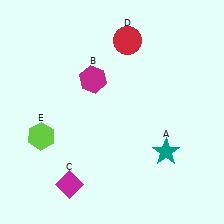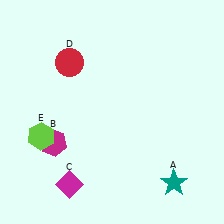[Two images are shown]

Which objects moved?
The objects that moved are: the teal star (A), the magenta hexagon (B), the red circle (D).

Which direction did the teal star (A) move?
The teal star (A) moved down.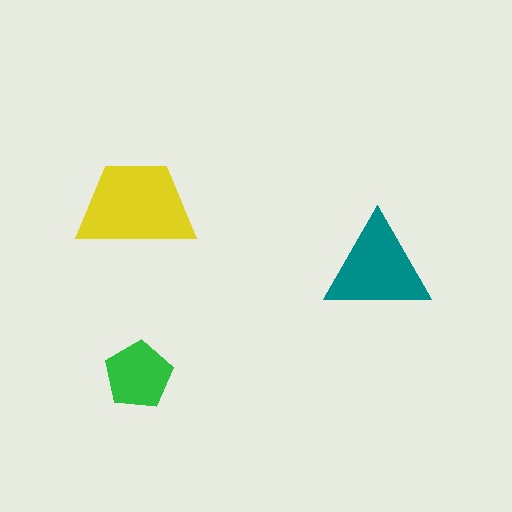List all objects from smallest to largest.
The green pentagon, the teal triangle, the yellow trapezoid.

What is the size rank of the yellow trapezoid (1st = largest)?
1st.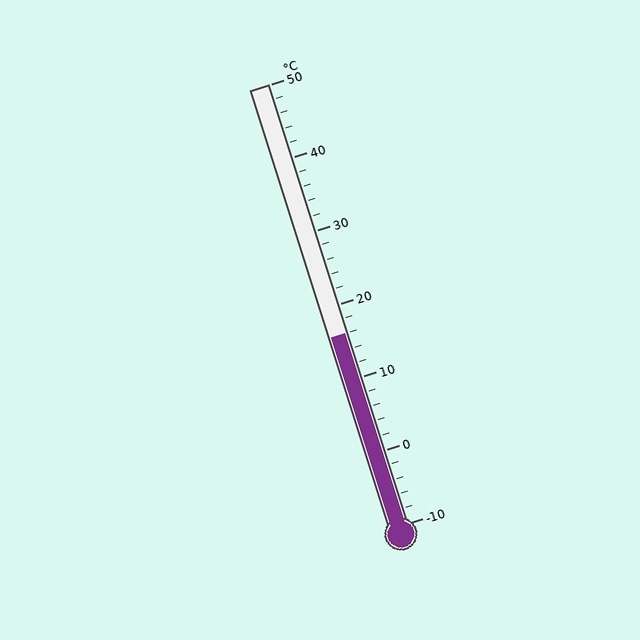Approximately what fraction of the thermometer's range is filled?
The thermometer is filled to approximately 45% of its range.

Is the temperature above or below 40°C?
The temperature is below 40°C.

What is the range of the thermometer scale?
The thermometer scale ranges from -10°C to 50°C.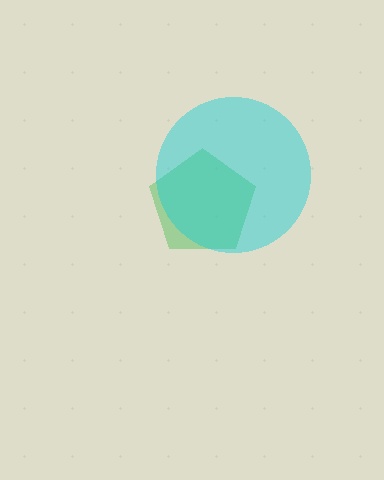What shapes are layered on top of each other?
The layered shapes are: a green pentagon, a cyan circle.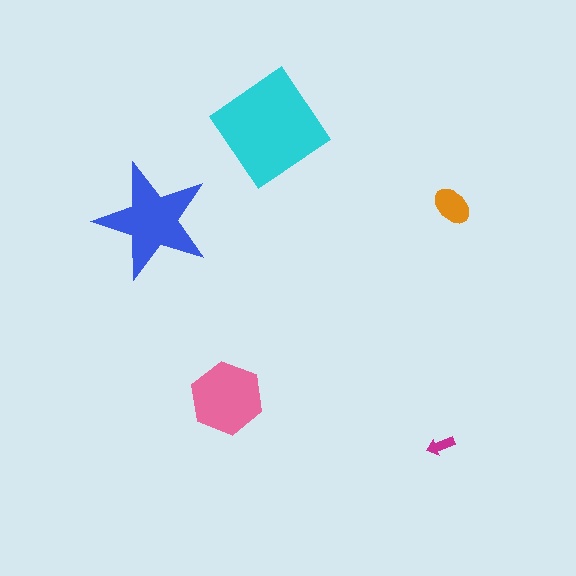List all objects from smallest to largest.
The magenta arrow, the orange ellipse, the pink hexagon, the blue star, the cyan diamond.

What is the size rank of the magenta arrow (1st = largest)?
5th.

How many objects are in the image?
There are 5 objects in the image.